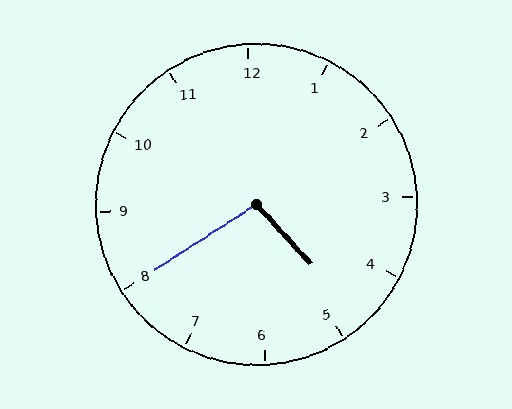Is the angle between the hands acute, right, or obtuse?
It is obtuse.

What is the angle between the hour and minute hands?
Approximately 100 degrees.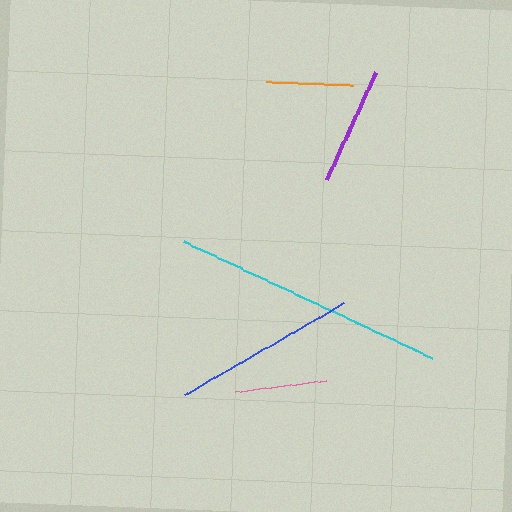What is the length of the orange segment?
The orange segment is approximately 87 pixels long.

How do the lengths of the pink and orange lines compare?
The pink and orange lines are approximately the same length.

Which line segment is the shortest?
The orange line is the shortest at approximately 87 pixels.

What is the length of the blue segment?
The blue segment is approximately 185 pixels long.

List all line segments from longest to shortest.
From longest to shortest: cyan, blue, purple, pink, orange.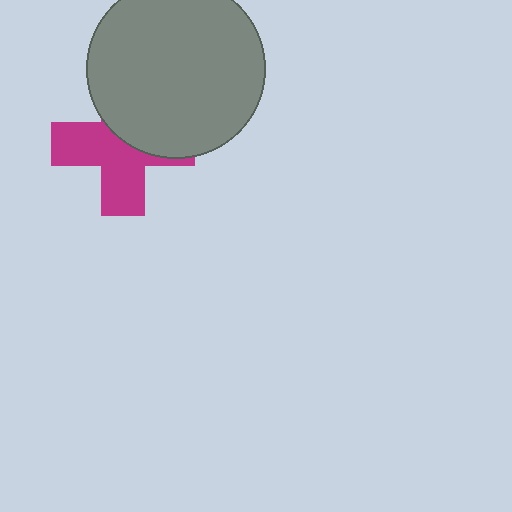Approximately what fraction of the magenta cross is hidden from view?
Roughly 45% of the magenta cross is hidden behind the gray circle.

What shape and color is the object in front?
The object in front is a gray circle.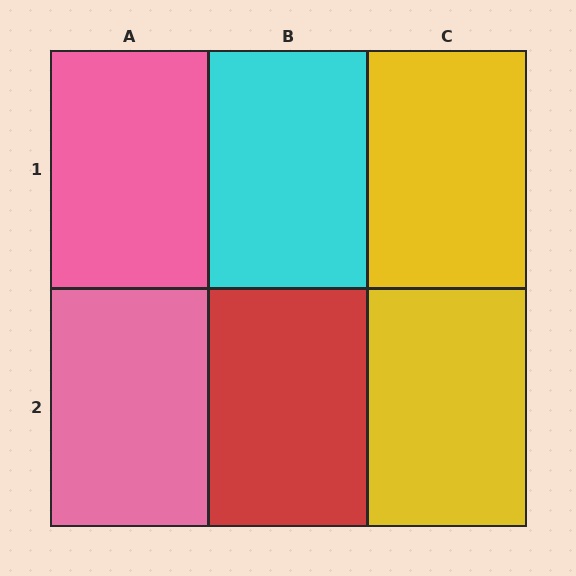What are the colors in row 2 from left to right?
Pink, red, yellow.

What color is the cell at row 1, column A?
Pink.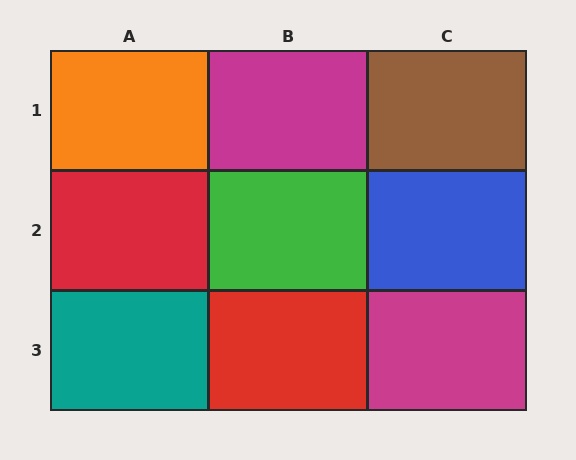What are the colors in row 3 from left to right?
Teal, red, magenta.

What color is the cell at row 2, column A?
Red.